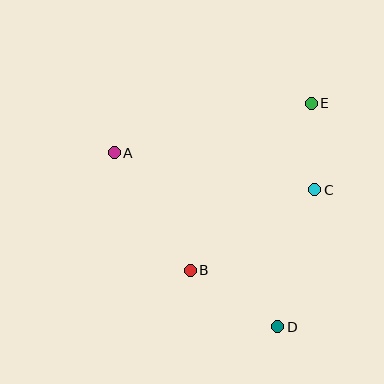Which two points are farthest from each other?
Points A and D are farthest from each other.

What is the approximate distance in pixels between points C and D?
The distance between C and D is approximately 142 pixels.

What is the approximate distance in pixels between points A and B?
The distance between A and B is approximately 140 pixels.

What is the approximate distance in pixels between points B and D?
The distance between B and D is approximately 104 pixels.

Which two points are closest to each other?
Points C and E are closest to each other.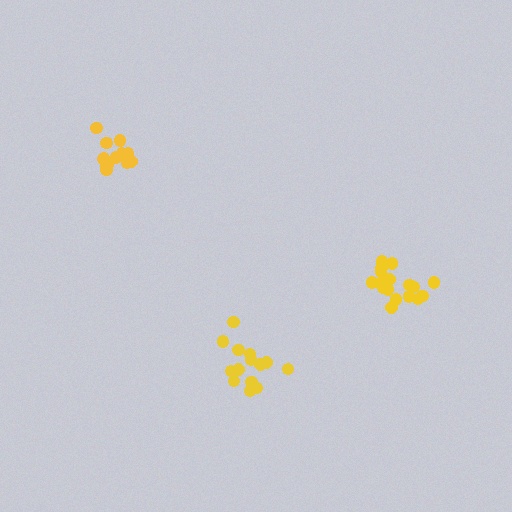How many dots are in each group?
Group 1: 14 dots, Group 2: 13 dots, Group 3: 17 dots (44 total).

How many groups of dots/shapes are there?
There are 3 groups.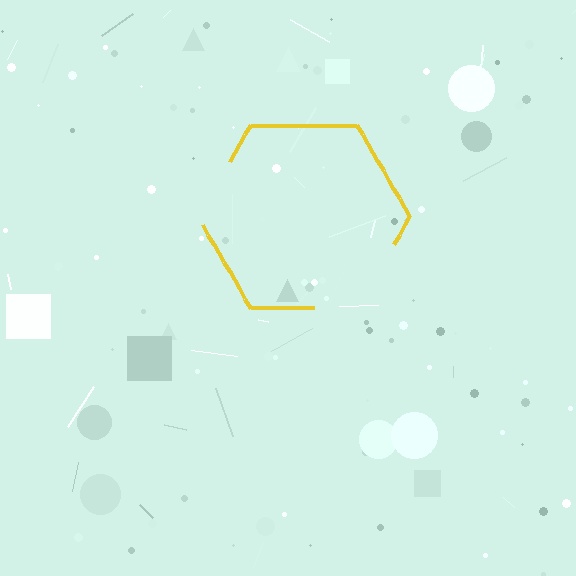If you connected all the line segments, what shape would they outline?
They would outline a hexagon.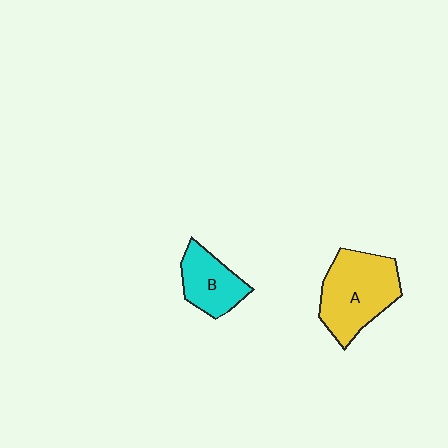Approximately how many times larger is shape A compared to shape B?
Approximately 1.6 times.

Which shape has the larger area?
Shape A (yellow).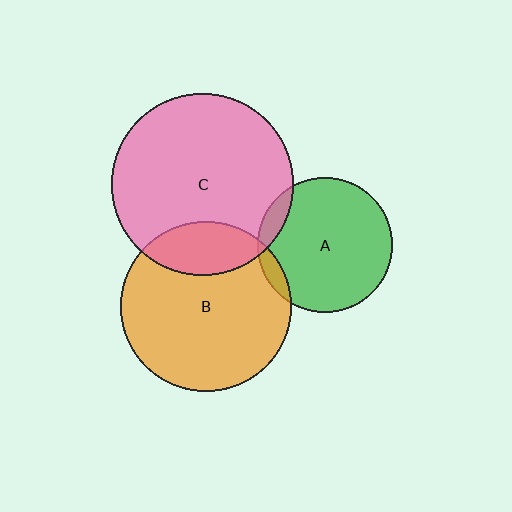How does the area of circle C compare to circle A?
Approximately 1.8 times.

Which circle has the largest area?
Circle C (pink).